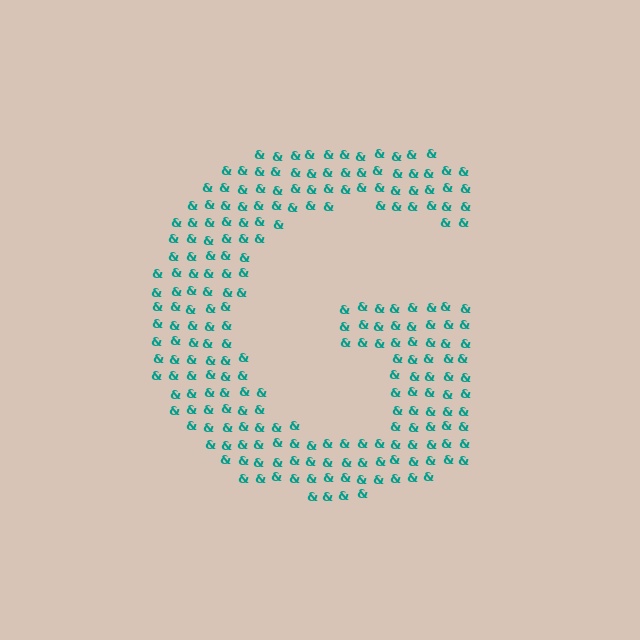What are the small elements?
The small elements are ampersands.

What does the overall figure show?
The overall figure shows the letter G.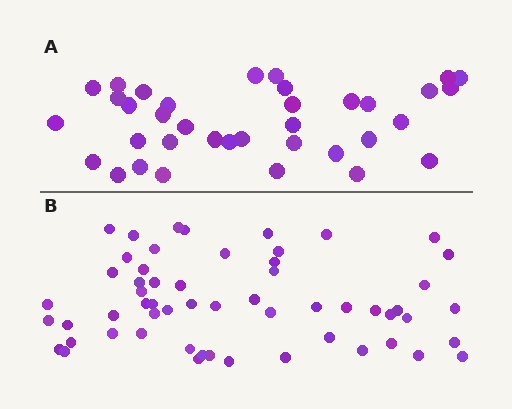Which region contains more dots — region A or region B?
Region B (the bottom region) has more dots.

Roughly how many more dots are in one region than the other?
Region B has approximately 20 more dots than region A.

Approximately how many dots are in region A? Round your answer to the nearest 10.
About 40 dots. (The exact count is 36, which rounds to 40.)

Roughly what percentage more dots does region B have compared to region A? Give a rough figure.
About 60% more.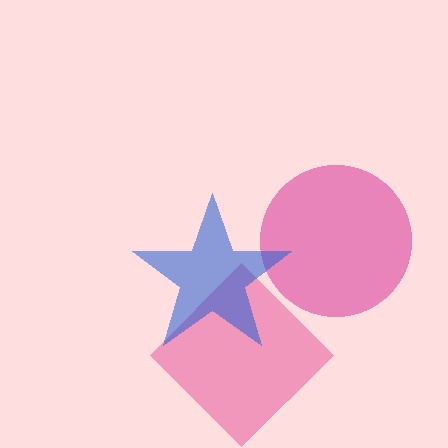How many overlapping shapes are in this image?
There are 3 overlapping shapes in the image.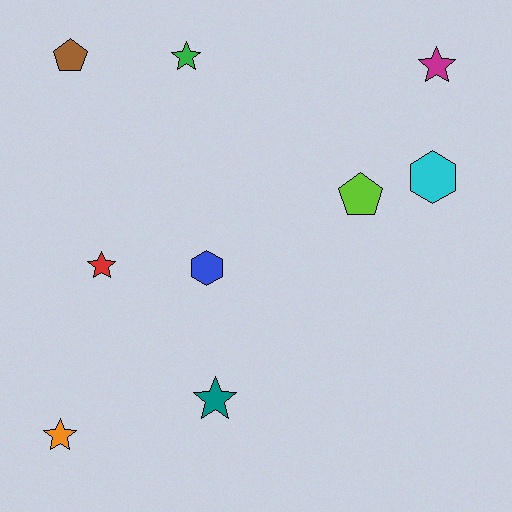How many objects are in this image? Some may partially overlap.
There are 9 objects.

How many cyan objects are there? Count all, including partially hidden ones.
There is 1 cyan object.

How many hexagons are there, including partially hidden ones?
There are 2 hexagons.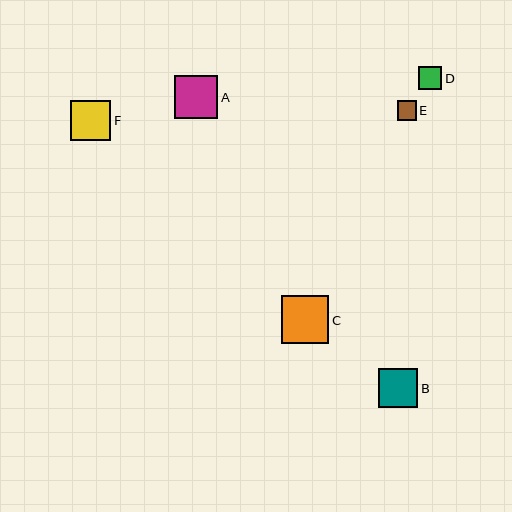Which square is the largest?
Square C is the largest with a size of approximately 48 pixels.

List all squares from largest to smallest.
From largest to smallest: C, A, F, B, D, E.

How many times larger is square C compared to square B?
Square C is approximately 1.2 times the size of square B.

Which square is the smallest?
Square E is the smallest with a size of approximately 19 pixels.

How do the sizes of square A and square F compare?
Square A and square F are approximately the same size.